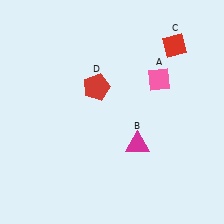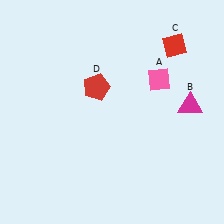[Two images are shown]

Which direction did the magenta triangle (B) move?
The magenta triangle (B) moved right.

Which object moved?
The magenta triangle (B) moved right.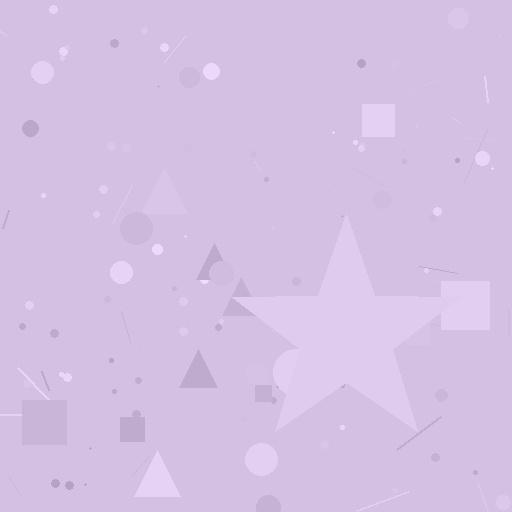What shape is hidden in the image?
A star is hidden in the image.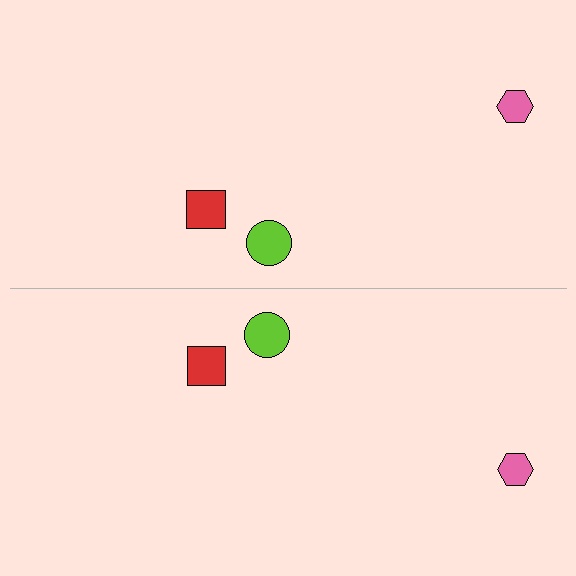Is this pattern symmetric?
Yes, this pattern has bilateral (reflection) symmetry.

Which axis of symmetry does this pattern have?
The pattern has a horizontal axis of symmetry running through the center of the image.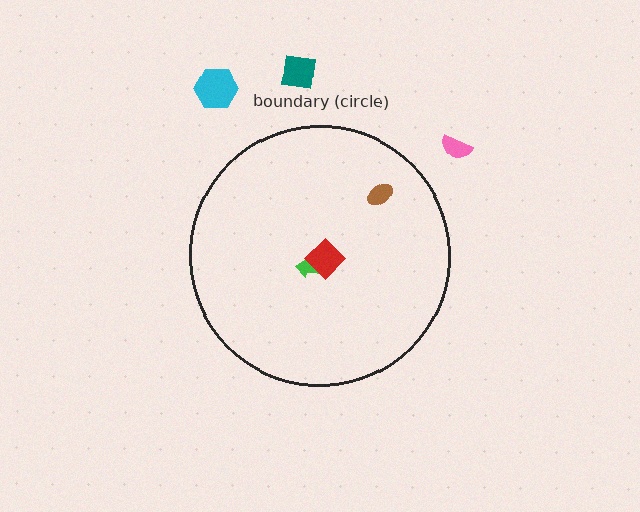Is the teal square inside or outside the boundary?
Outside.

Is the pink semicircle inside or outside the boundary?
Outside.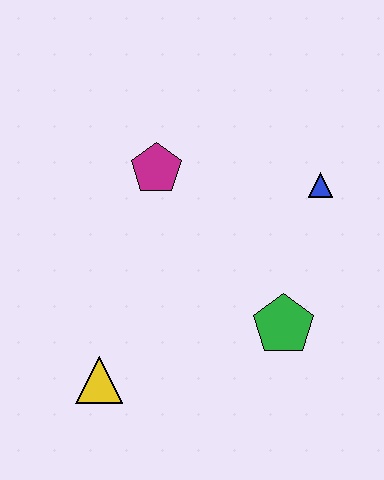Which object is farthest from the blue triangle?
The yellow triangle is farthest from the blue triangle.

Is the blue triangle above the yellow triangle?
Yes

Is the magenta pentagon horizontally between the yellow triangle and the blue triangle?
Yes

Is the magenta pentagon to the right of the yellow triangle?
Yes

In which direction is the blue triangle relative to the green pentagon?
The blue triangle is above the green pentagon.